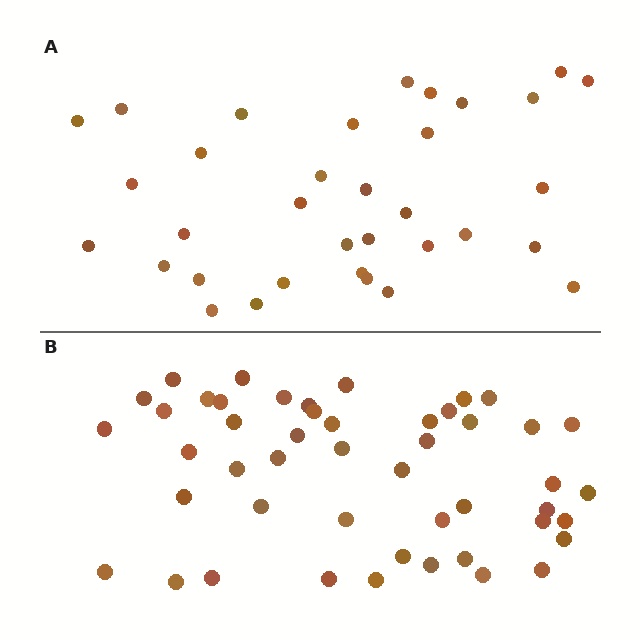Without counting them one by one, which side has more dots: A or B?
Region B (the bottom region) has more dots.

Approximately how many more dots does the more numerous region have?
Region B has approximately 15 more dots than region A.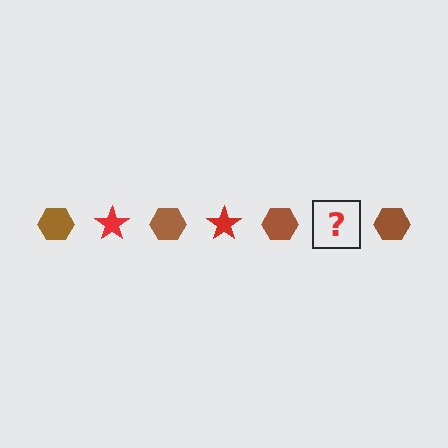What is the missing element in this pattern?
The missing element is a red star.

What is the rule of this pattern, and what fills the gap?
The rule is that the pattern alternates between brown hexagon and red star. The gap should be filled with a red star.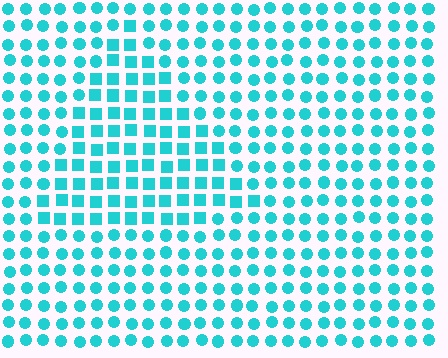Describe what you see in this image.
The image is filled with small cyan elements arranged in a uniform grid. A triangle-shaped region contains squares, while the surrounding area contains circles. The boundary is defined purely by the change in element shape.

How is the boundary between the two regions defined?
The boundary is defined by a change in element shape: squares inside vs. circles outside. All elements share the same color and spacing.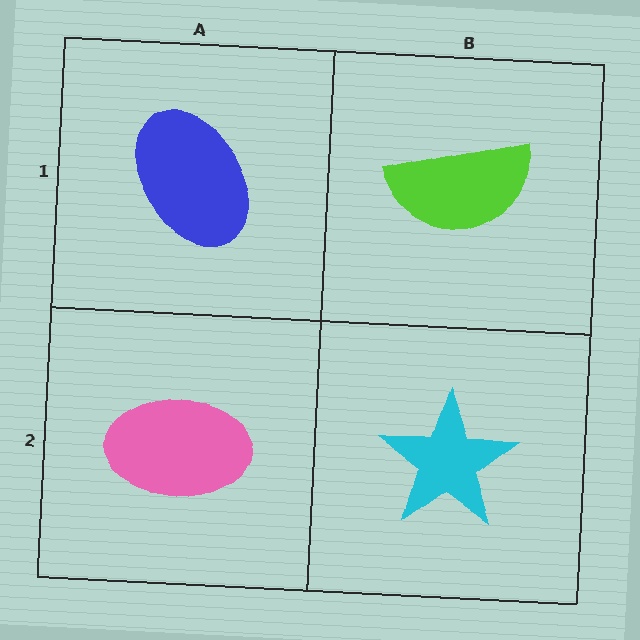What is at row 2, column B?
A cyan star.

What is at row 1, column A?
A blue ellipse.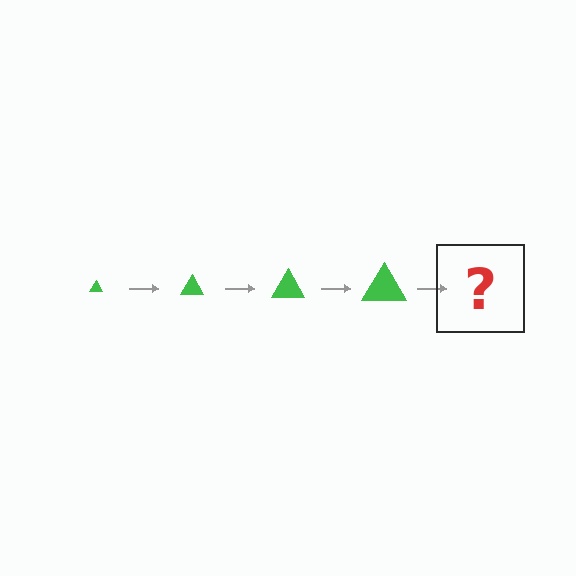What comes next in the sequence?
The next element should be a green triangle, larger than the previous one.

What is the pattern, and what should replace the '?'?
The pattern is that the triangle gets progressively larger each step. The '?' should be a green triangle, larger than the previous one.